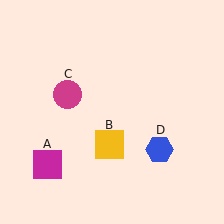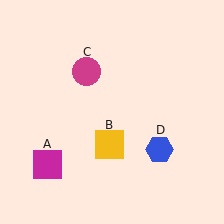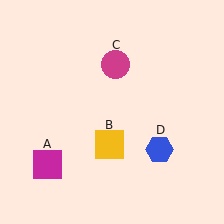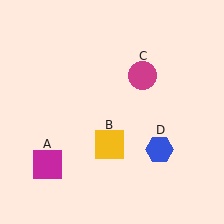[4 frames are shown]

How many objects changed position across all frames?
1 object changed position: magenta circle (object C).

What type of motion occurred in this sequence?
The magenta circle (object C) rotated clockwise around the center of the scene.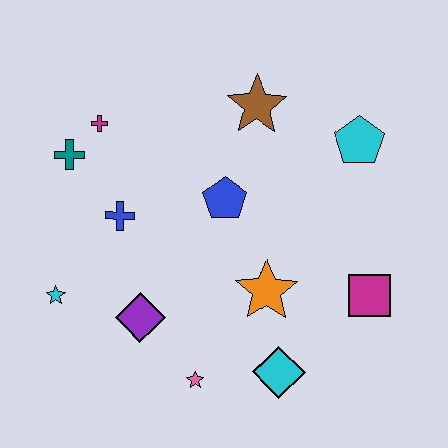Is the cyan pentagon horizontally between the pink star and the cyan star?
No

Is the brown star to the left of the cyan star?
No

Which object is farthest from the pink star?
The cyan pentagon is farthest from the pink star.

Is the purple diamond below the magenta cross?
Yes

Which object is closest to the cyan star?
The purple diamond is closest to the cyan star.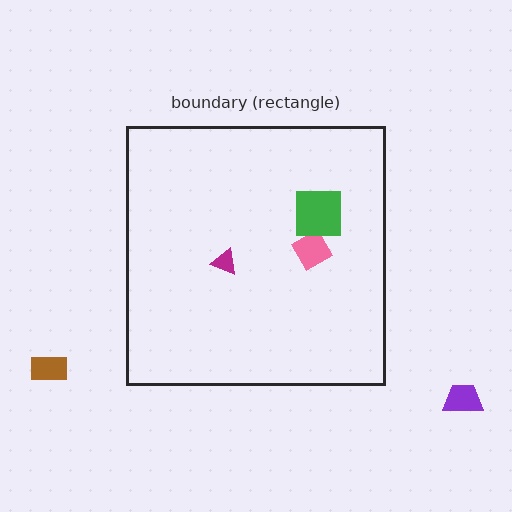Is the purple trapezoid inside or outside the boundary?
Outside.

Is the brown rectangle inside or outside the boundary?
Outside.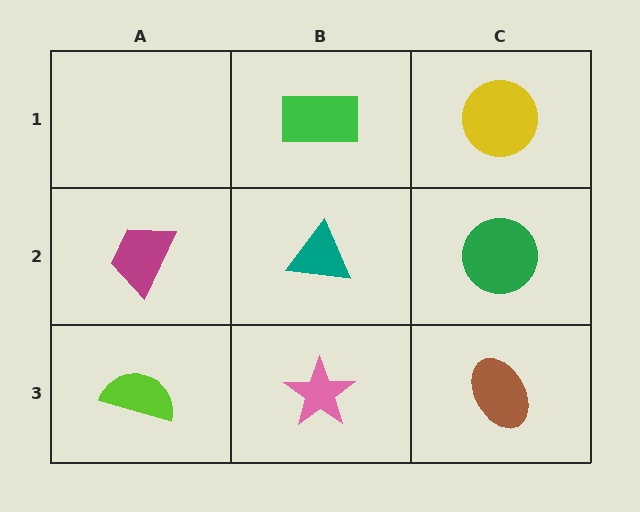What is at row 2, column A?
A magenta trapezoid.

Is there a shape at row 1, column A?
No, that cell is empty.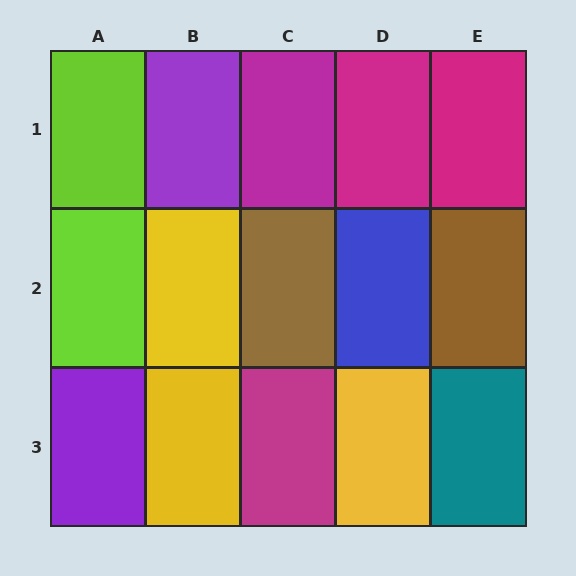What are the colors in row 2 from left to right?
Lime, yellow, brown, blue, brown.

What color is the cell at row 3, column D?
Yellow.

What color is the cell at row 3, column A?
Purple.